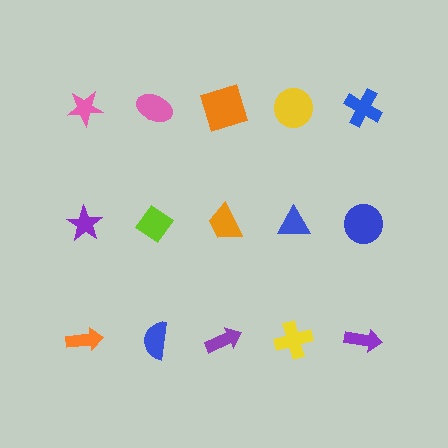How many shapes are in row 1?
5 shapes.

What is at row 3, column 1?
An orange arrow.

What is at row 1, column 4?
A yellow circle.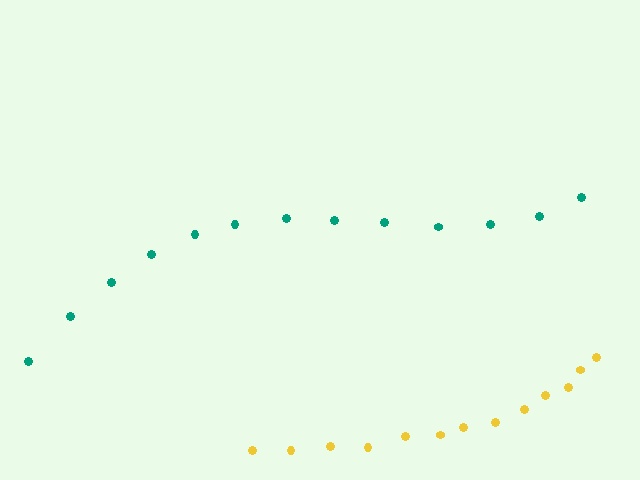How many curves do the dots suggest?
There are 2 distinct paths.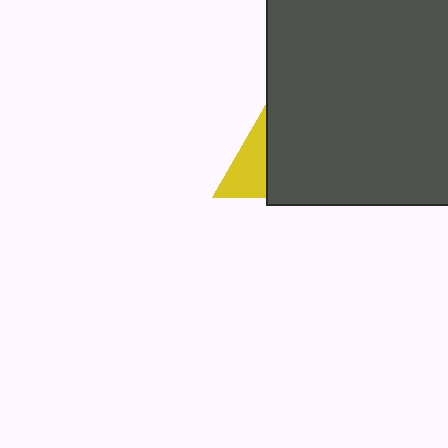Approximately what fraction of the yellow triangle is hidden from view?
Roughly 66% of the yellow triangle is hidden behind the dark gray square.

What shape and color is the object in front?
The object in front is a dark gray square.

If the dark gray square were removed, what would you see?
You would see the complete yellow triangle.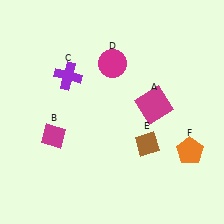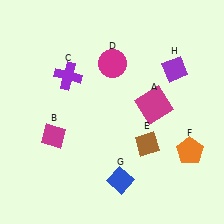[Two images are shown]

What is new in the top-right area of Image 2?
A purple diamond (H) was added in the top-right area of Image 2.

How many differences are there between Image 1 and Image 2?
There are 2 differences between the two images.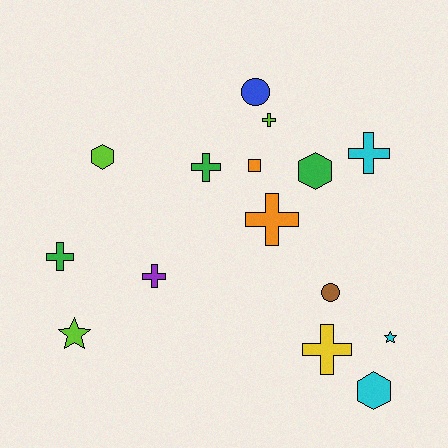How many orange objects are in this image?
There are 2 orange objects.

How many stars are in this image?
There are 2 stars.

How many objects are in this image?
There are 15 objects.